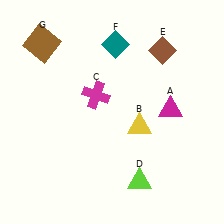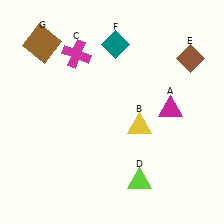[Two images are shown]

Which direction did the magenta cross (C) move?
The magenta cross (C) moved up.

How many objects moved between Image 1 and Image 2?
2 objects moved between the two images.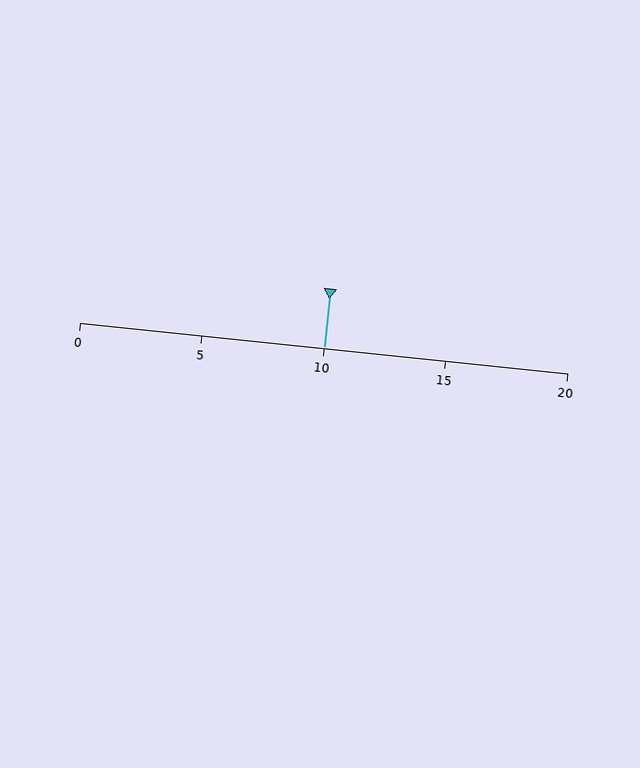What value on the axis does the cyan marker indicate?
The marker indicates approximately 10.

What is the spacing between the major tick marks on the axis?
The major ticks are spaced 5 apart.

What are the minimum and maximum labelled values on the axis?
The axis runs from 0 to 20.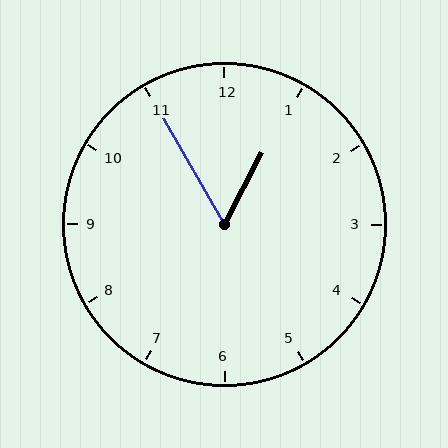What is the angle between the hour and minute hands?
Approximately 58 degrees.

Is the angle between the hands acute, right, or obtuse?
It is acute.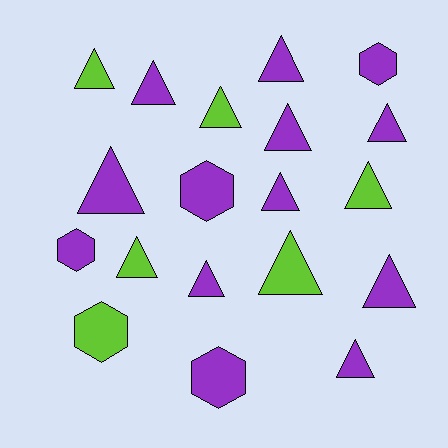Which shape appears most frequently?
Triangle, with 14 objects.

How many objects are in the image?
There are 19 objects.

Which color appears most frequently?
Purple, with 13 objects.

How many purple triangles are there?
There are 9 purple triangles.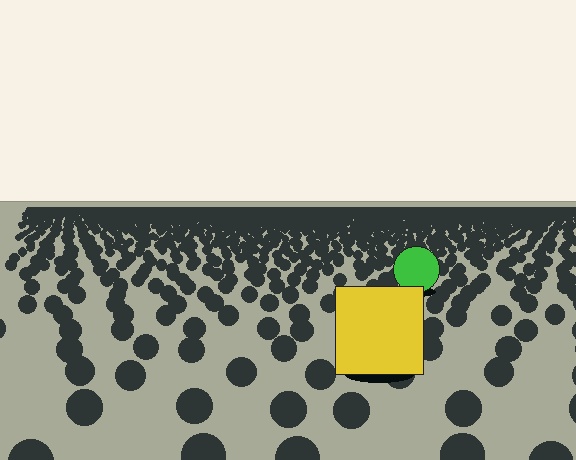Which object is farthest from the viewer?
The green circle is farthest from the viewer. It appears smaller and the ground texture around it is denser.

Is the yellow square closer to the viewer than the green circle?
Yes. The yellow square is closer — you can tell from the texture gradient: the ground texture is coarser near it.